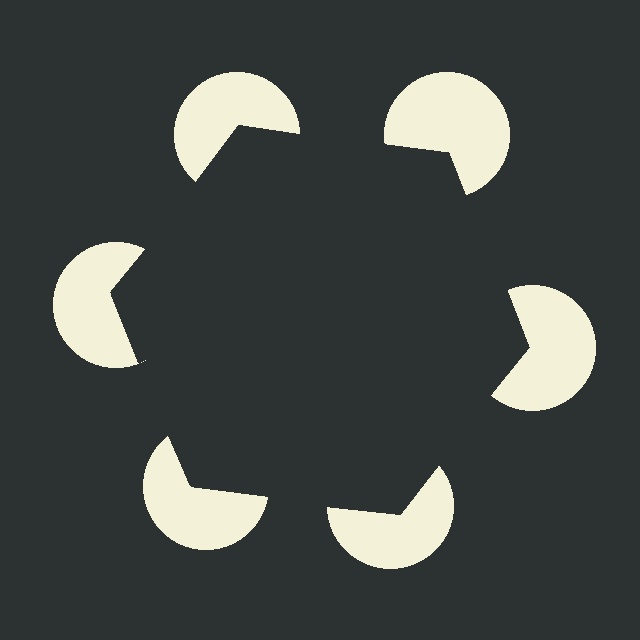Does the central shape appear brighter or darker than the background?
It typically appears slightly darker than the background, even though no actual brightness change is drawn.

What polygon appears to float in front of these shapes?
An illusory hexagon — its edges are inferred from the aligned wedge cuts in the pac-man discs, not physically drawn.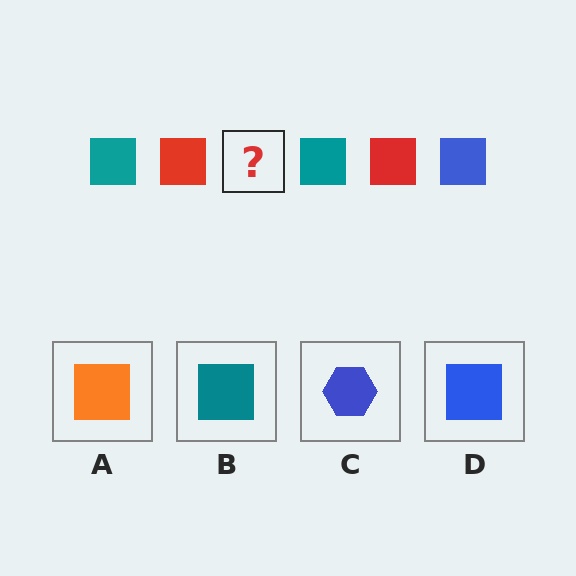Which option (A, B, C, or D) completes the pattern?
D.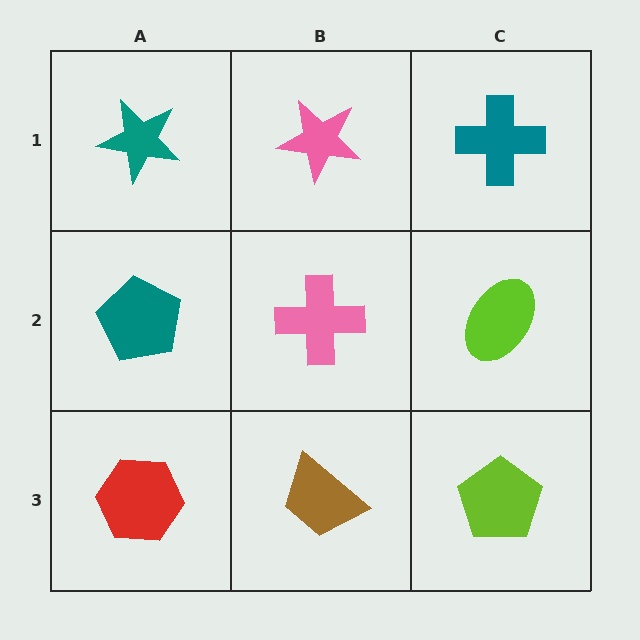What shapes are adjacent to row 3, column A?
A teal pentagon (row 2, column A), a brown trapezoid (row 3, column B).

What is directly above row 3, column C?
A lime ellipse.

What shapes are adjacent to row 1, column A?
A teal pentagon (row 2, column A), a pink star (row 1, column B).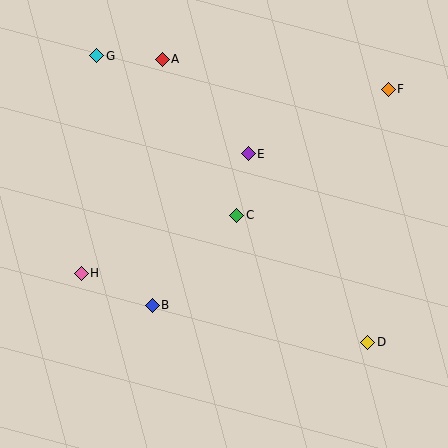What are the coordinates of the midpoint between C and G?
The midpoint between C and G is at (167, 136).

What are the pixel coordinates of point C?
Point C is at (237, 215).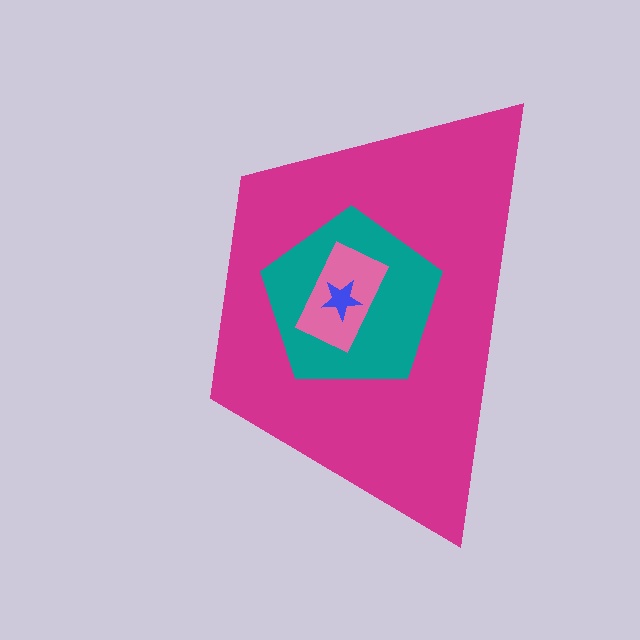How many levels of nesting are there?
4.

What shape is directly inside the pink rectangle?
The blue star.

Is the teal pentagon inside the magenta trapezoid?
Yes.